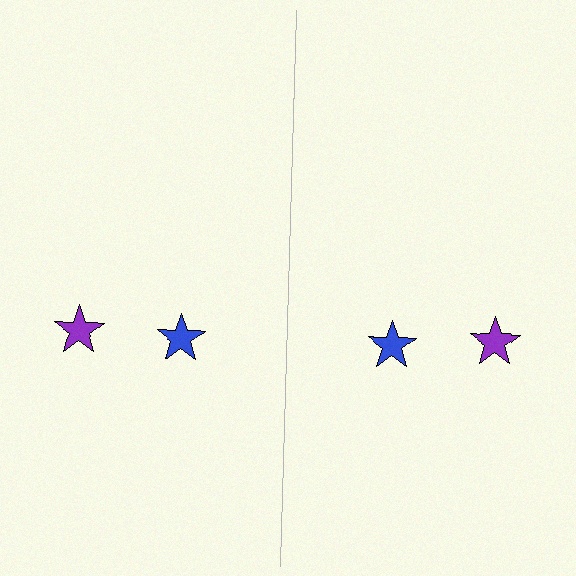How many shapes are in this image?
There are 4 shapes in this image.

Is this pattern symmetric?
Yes, this pattern has bilateral (reflection) symmetry.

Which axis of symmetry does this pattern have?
The pattern has a vertical axis of symmetry running through the center of the image.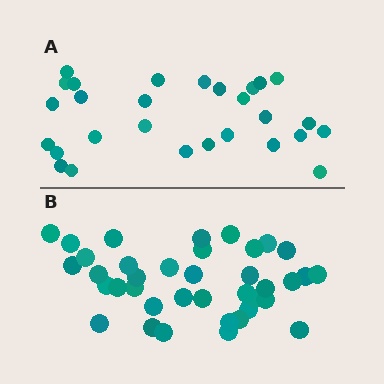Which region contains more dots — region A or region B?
Region B (the bottom region) has more dots.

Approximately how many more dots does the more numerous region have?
Region B has roughly 10 or so more dots than region A.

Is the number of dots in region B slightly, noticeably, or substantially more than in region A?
Region B has noticeably more, but not dramatically so. The ratio is roughly 1.4 to 1.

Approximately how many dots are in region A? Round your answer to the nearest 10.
About 30 dots. (The exact count is 28, which rounds to 30.)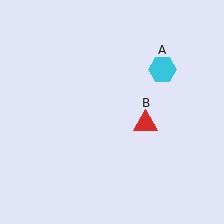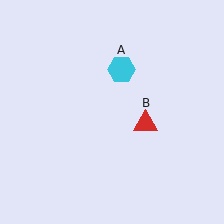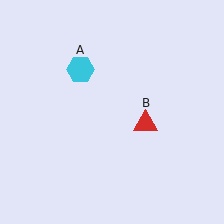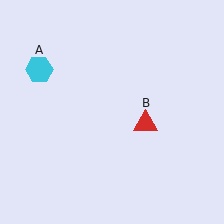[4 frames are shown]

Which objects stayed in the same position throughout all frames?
Red triangle (object B) remained stationary.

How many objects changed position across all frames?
1 object changed position: cyan hexagon (object A).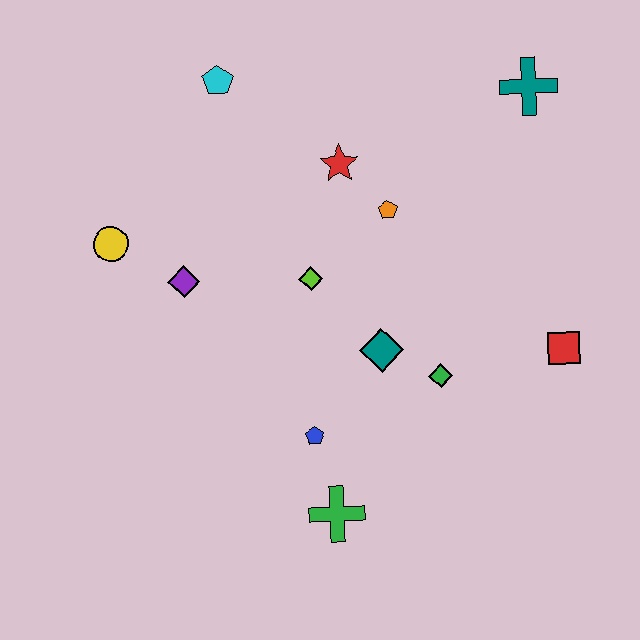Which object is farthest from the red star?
The green cross is farthest from the red star.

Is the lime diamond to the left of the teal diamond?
Yes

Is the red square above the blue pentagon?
Yes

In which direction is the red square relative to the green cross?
The red square is to the right of the green cross.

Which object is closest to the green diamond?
The teal diamond is closest to the green diamond.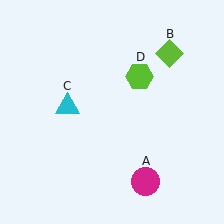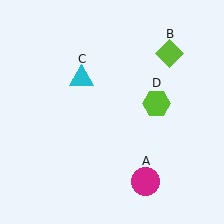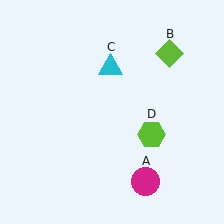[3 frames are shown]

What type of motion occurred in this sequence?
The cyan triangle (object C), lime hexagon (object D) rotated clockwise around the center of the scene.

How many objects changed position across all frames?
2 objects changed position: cyan triangle (object C), lime hexagon (object D).